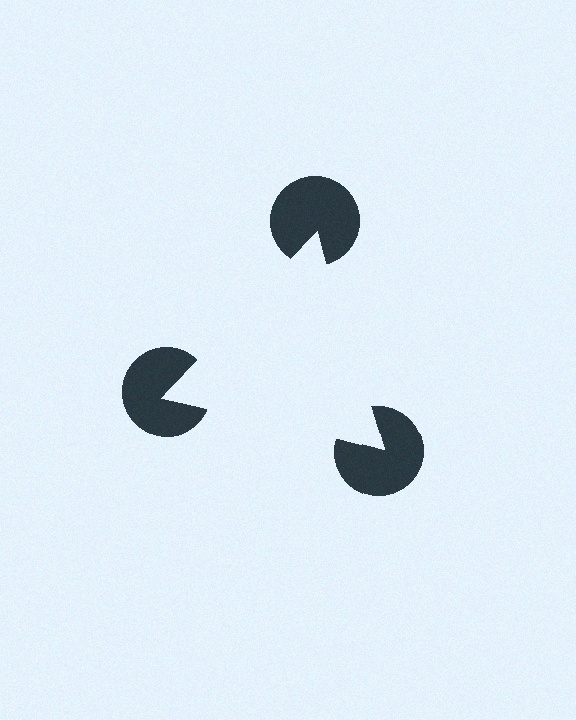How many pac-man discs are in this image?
There are 3 — one at each vertex of the illusory triangle.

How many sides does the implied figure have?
3 sides.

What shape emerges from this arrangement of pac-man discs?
An illusory triangle — its edges are inferred from the aligned wedge cuts in the pac-man discs, not physically drawn.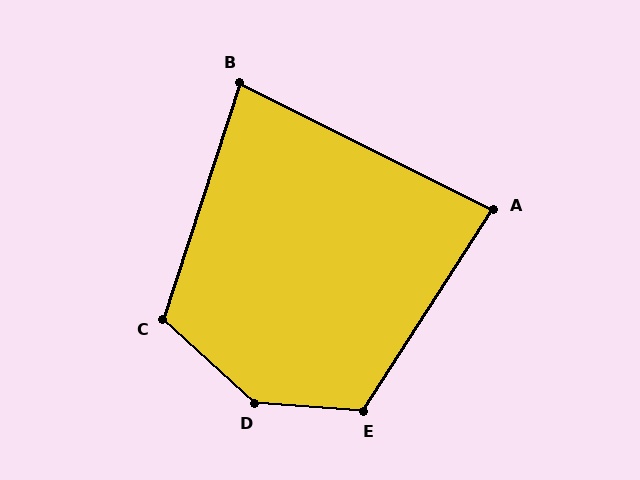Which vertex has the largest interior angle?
D, at approximately 141 degrees.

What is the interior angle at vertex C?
Approximately 114 degrees (obtuse).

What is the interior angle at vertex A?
Approximately 84 degrees (acute).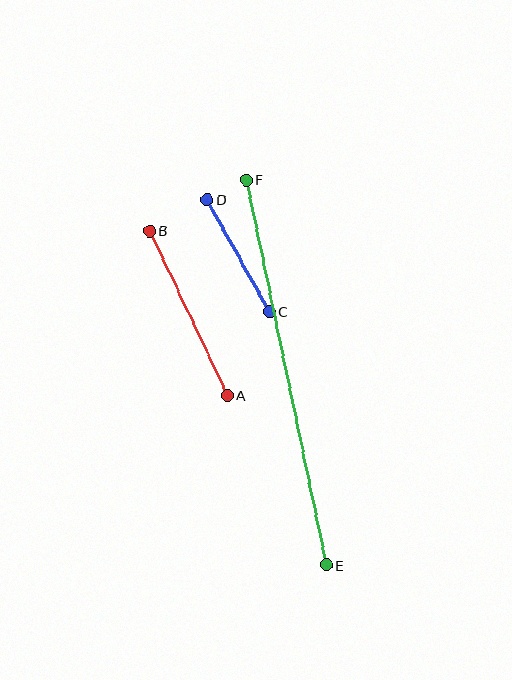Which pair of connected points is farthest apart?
Points E and F are farthest apart.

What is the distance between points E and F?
The distance is approximately 393 pixels.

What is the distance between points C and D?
The distance is approximately 128 pixels.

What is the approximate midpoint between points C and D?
The midpoint is at approximately (238, 256) pixels.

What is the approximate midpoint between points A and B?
The midpoint is at approximately (189, 313) pixels.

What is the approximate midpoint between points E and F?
The midpoint is at approximately (286, 372) pixels.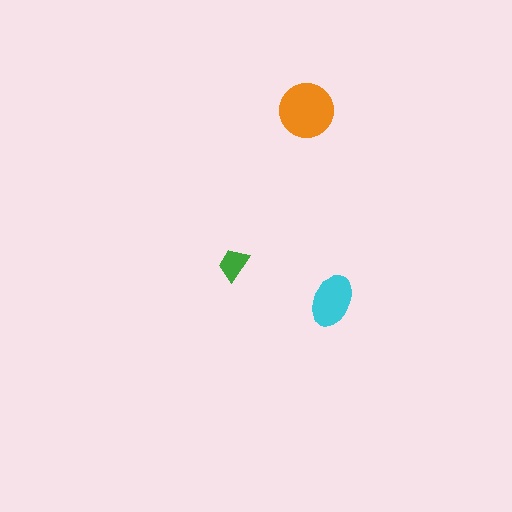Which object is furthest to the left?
The green trapezoid is leftmost.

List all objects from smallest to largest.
The green trapezoid, the cyan ellipse, the orange circle.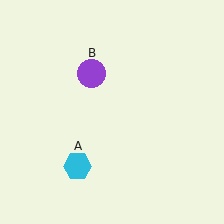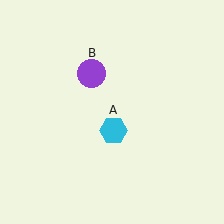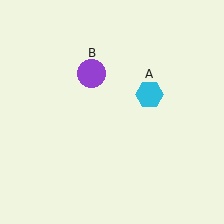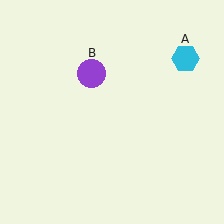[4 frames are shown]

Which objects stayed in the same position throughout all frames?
Purple circle (object B) remained stationary.